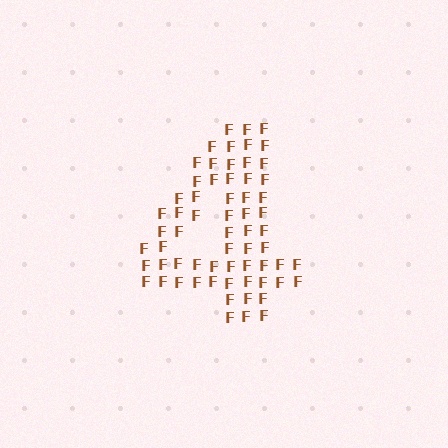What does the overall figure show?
The overall figure shows the digit 4.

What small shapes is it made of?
It is made of small letter F's.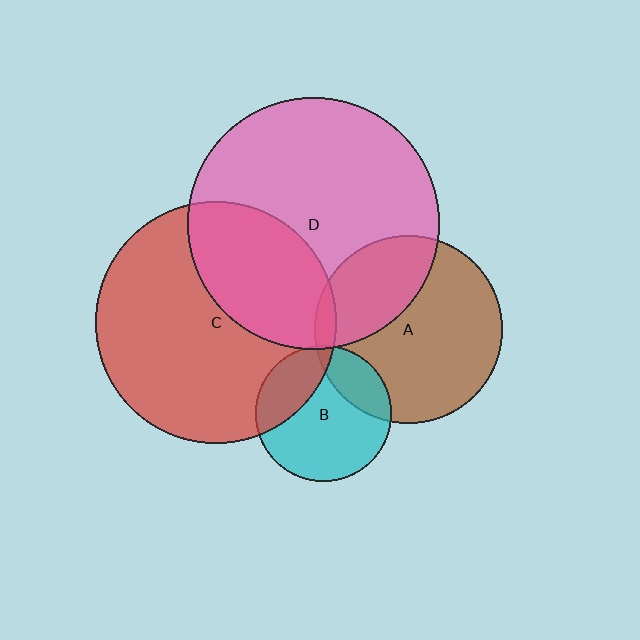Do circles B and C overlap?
Yes.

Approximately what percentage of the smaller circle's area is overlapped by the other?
Approximately 25%.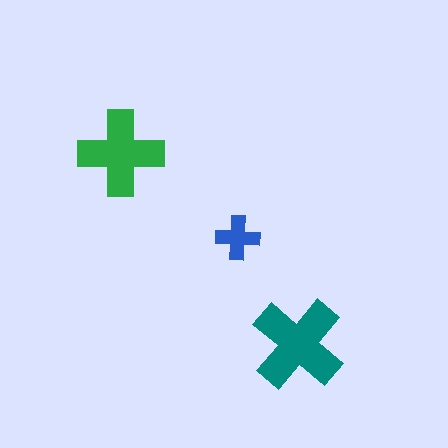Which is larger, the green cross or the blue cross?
The green one.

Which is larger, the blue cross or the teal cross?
The teal one.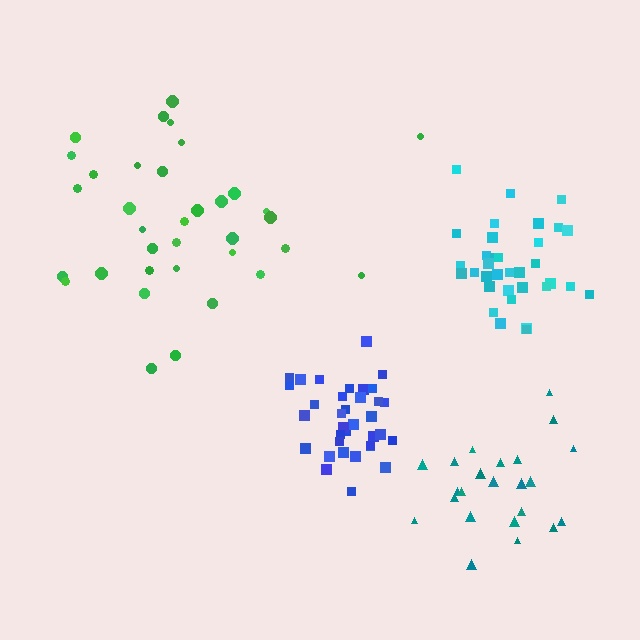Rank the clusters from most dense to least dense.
blue, cyan, teal, green.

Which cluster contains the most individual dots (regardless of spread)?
Blue (35).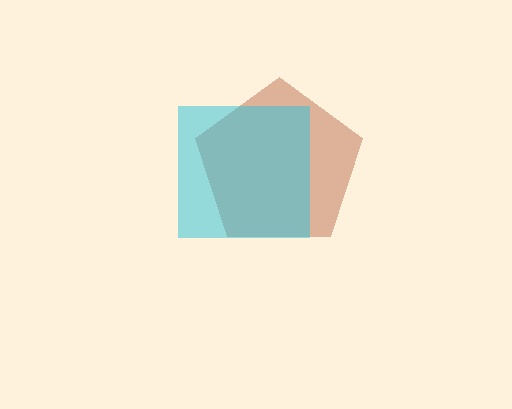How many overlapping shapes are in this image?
There are 2 overlapping shapes in the image.